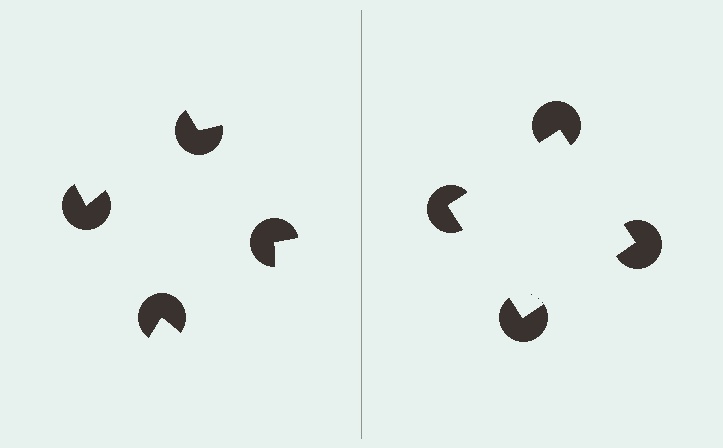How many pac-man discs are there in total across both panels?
8 — 4 on each side.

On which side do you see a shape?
An illusory square appears on the right side. On the left side the wedge cuts are rotated, so no coherent shape forms.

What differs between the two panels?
The pac-man discs are positioned identically on both sides; only the wedge orientations differ. On the right they align to a square; on the left they are misaligned.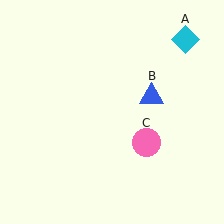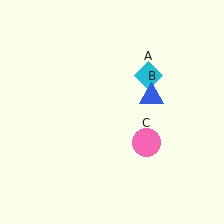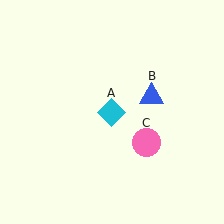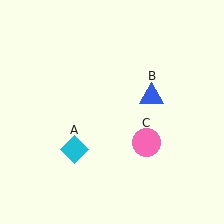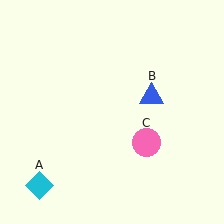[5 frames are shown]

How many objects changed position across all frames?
1 object changed position: cyan diamond (object A).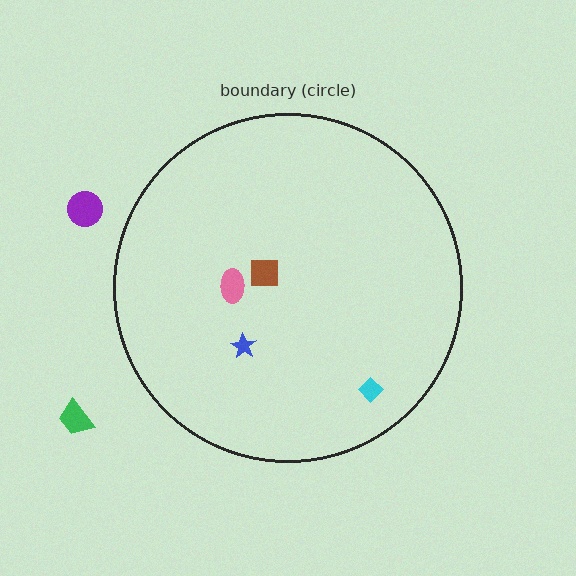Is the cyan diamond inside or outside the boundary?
Inside.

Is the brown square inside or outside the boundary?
Inside.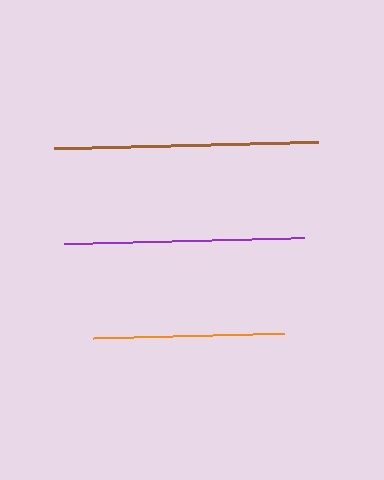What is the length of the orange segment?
The orange segment is approximately 191 pixels long.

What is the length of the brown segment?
The brown segment is approximately 264 pixels long.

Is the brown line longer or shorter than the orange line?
The brown line is longer than the orange line.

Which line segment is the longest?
The brown line is the longest at approximately 264 pixels.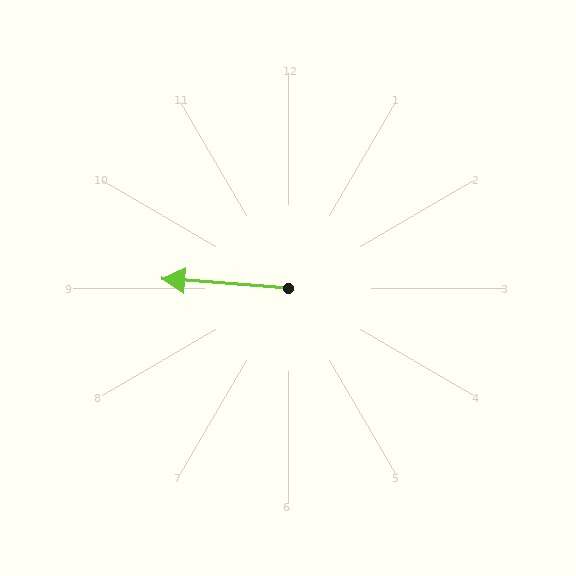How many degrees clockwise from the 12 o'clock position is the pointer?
Approximately 274 degrees.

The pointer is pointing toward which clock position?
Roughly 9 o'clock.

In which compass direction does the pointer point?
West.